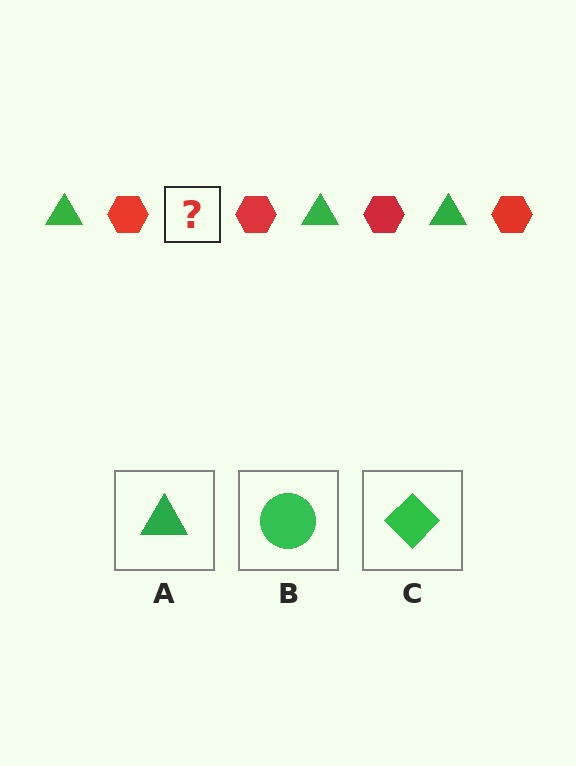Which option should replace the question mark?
Option A.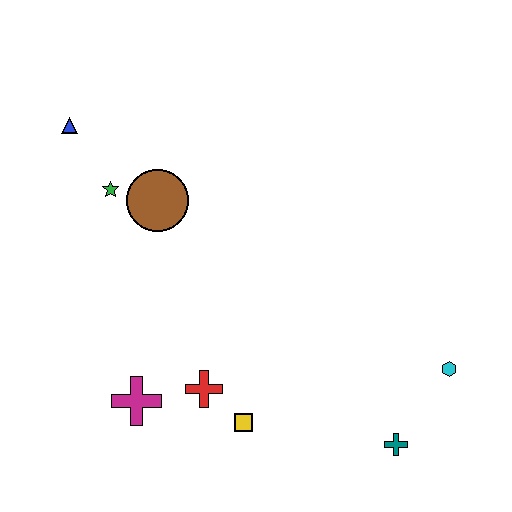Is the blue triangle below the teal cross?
No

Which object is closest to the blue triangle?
The green star is closest to the blue triangle.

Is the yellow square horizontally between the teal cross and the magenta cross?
Yes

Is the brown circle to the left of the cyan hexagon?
Yes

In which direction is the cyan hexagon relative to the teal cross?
The cyan hexagon is above the teal cross.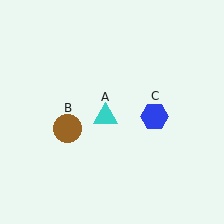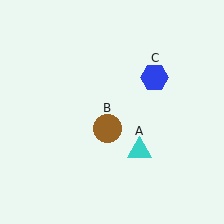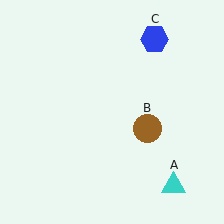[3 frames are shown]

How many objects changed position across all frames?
3 objects changed position: cyan triangle (object A), brown circle (object B), blue hexagon (object C).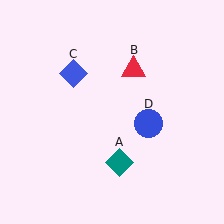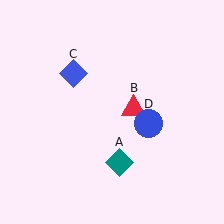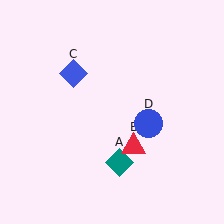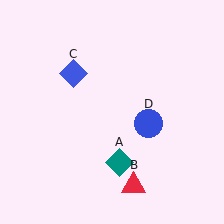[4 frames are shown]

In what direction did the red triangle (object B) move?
The red triangle (object B) moved down.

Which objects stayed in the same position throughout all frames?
Teal diamond (object A) and blue diamond (object C) and blue circle (object D) remained stationary.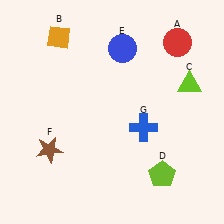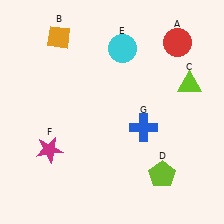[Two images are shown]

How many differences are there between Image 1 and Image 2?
There are 2 differences between the two images.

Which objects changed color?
E changed from blue to cyan. F changed from brown to magenta.